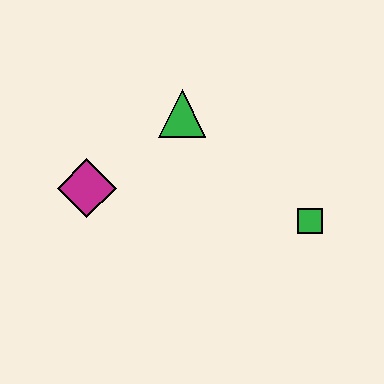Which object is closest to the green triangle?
The magenta diamond is closest to the green triangle.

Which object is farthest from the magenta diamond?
The green square is farthest from the magenta diamond.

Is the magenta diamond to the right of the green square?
No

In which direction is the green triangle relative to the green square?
The green triangle is to the left of the green square.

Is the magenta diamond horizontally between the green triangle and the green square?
No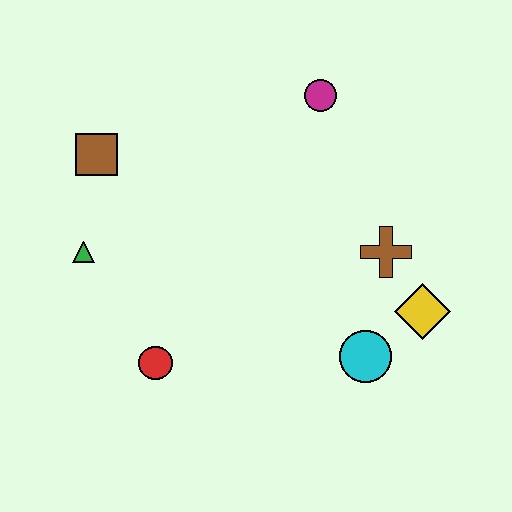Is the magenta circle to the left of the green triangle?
No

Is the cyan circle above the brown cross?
No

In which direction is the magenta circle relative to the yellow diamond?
The magenta circle is above the yellow diamond.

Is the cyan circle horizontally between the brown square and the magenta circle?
No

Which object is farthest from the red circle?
The magenta circle is farthest from the red circle.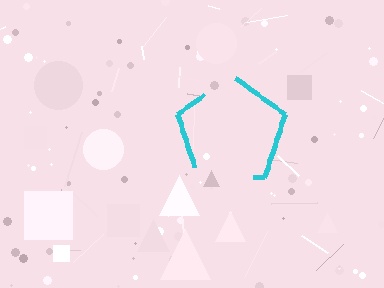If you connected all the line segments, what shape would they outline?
They would outline a pentagon.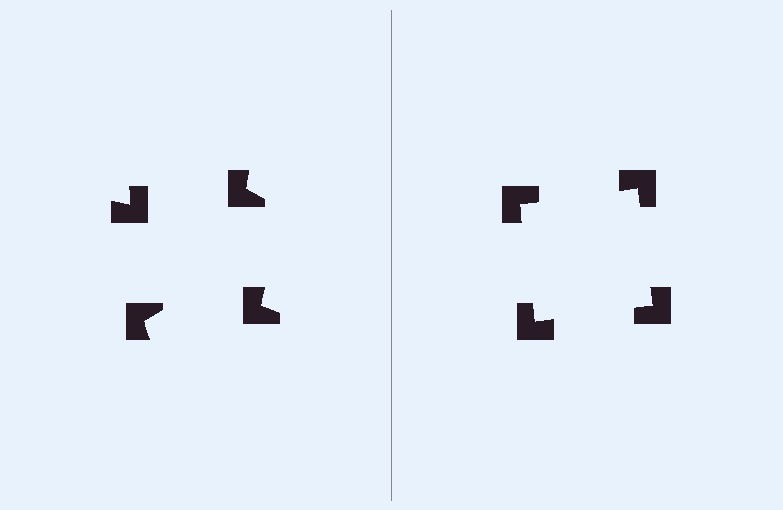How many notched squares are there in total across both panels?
8 — 4 on each side.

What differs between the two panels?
The notched squares are positioned identically on both sides; only the wedge orientations differ. On the right they align to a square; on the left they are misaligned.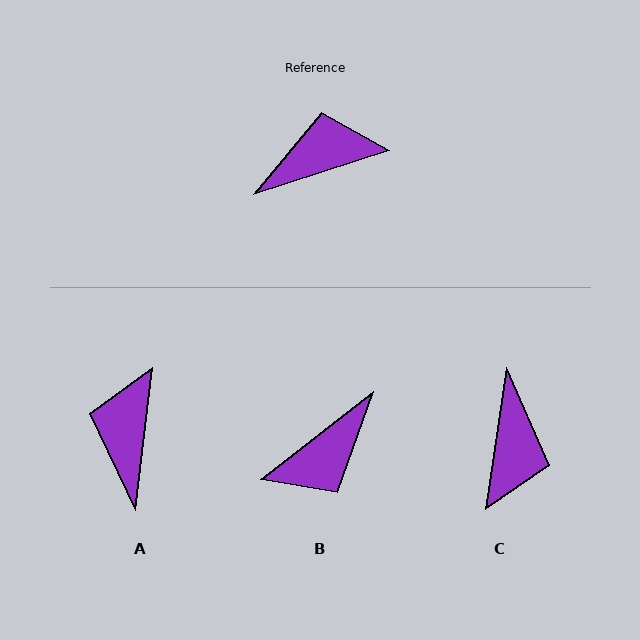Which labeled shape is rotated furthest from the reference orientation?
B, about 160 degrees away.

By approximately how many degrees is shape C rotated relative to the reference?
Approximately 116 degrees clockwise.